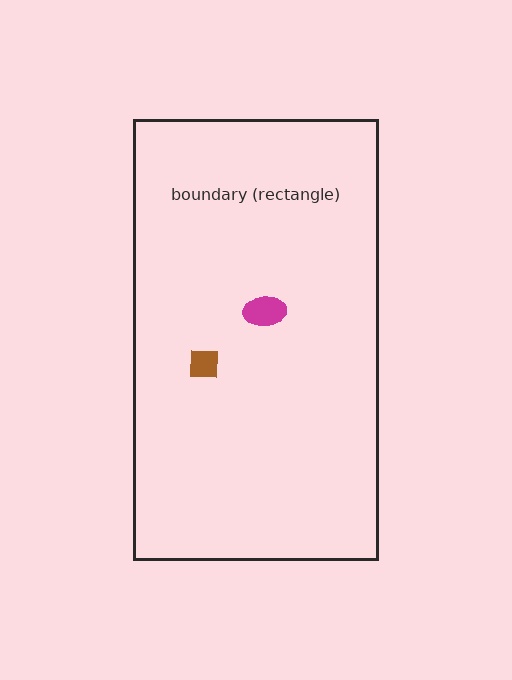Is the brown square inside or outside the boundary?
Inside.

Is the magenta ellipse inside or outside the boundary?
Inside.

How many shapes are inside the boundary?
2 inside, 0 outside.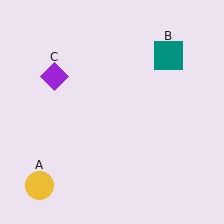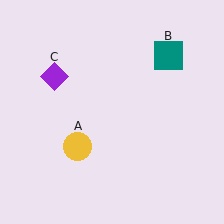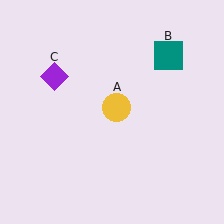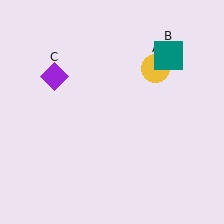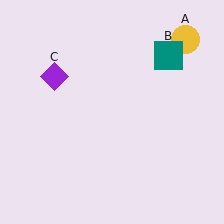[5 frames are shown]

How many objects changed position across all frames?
1 object changed position: yellow circle (object A).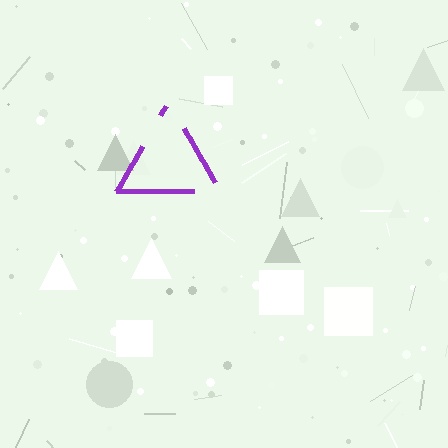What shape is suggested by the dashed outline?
The dashed outline suggests a triangle.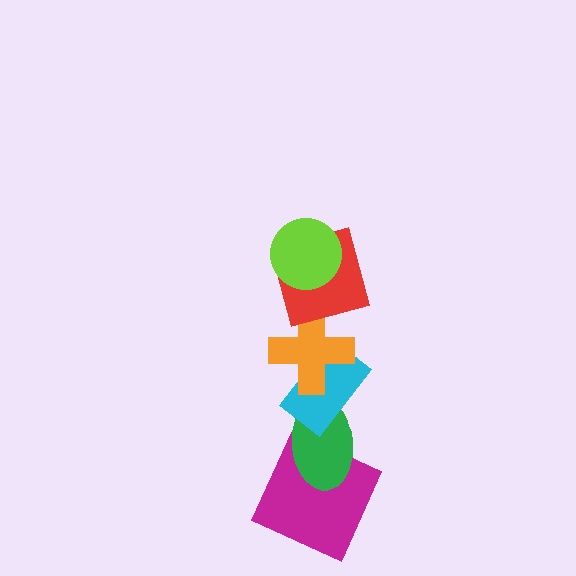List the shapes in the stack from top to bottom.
From top to bottom: the lime circle, the red square, the orange cross, the cyan rectangle, the green ellipse, the magenta square.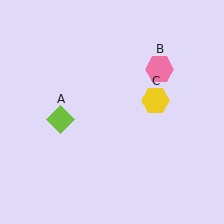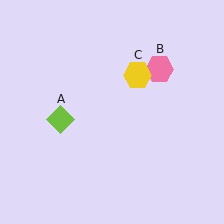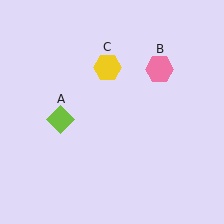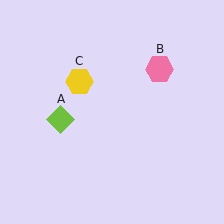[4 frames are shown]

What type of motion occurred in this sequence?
The yellow hexagon (object C) rotated counterclockwise around the center of the scene.